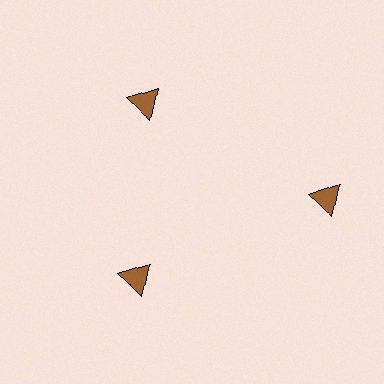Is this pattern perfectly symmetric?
No. The 3 brown triangles are arranged in a ring, but one element near the 3 o'clock position is pushed outward from the center, breaking the 3-fold rotational symmetry.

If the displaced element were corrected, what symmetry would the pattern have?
It would have 3-fold rotational symmetry — the pattern would map onto itself every 120 degrees.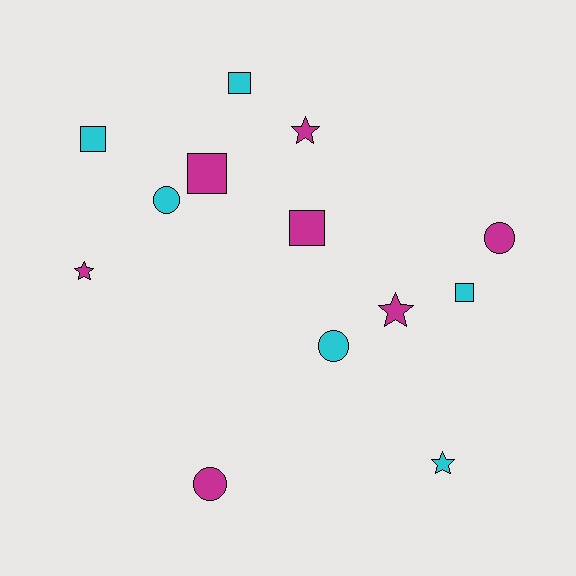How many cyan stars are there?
There is 1 cyan star.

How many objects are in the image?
There are 13 objects.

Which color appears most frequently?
Magenta, with 7 objects.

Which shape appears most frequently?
Square, with 5 objects.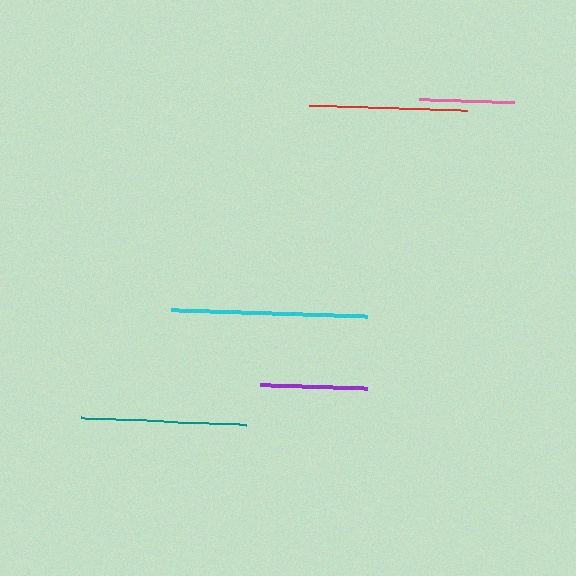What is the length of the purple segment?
The purple segment is approximately 107 pixels long.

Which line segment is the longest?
The cyan line is the longest at approximately 196 pixels.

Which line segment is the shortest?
The pink line is the shortest at approximately 95 pixels.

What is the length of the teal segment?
The teal segment is approximately 165 pixels long.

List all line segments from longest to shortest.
From longest to shortest: cyan, teal, red, purple, pink.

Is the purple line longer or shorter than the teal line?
The teal line is longer than the purple line.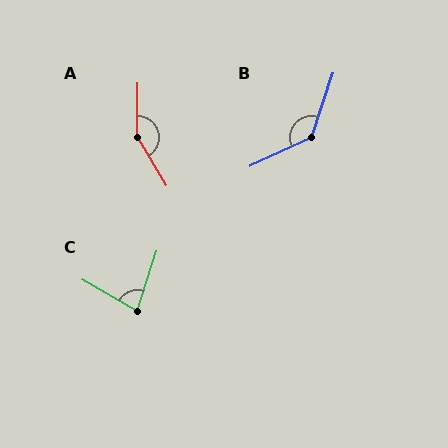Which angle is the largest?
A, at approximately 148 degrees.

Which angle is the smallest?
C, at approximately 78 degrees.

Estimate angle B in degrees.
Approximately 133 degrees.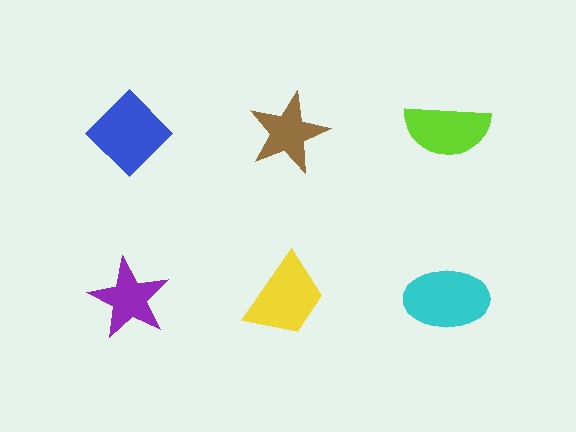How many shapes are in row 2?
3 shapes.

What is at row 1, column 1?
A blue diamond.